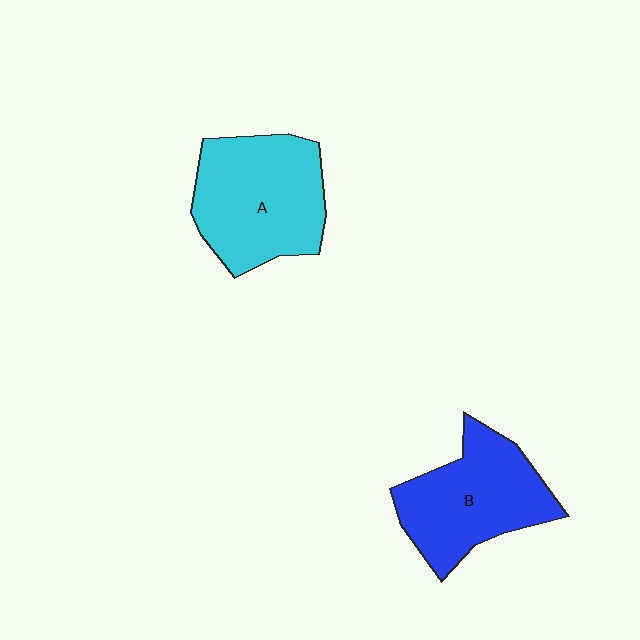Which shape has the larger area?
Shape A (cyan).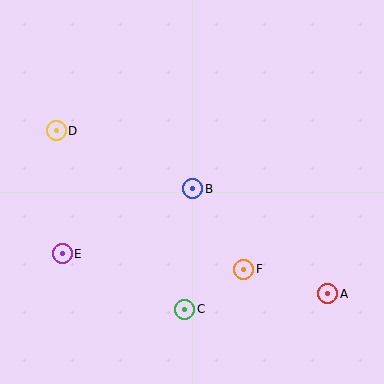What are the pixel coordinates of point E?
Point E is at (62, 254).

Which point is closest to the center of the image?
Point B at (193, 189) is closest to the center.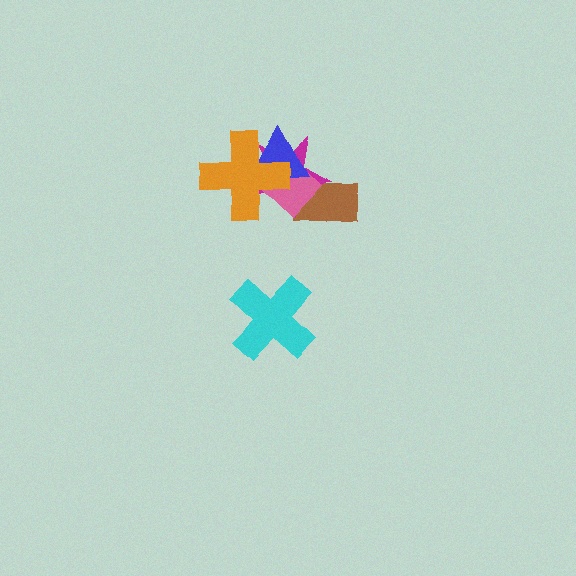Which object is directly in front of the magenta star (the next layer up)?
The pink diamond is directly in front of the magenta star.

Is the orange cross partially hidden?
No, no other shape covers it.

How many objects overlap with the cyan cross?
0 objects overlap with the cyan cross.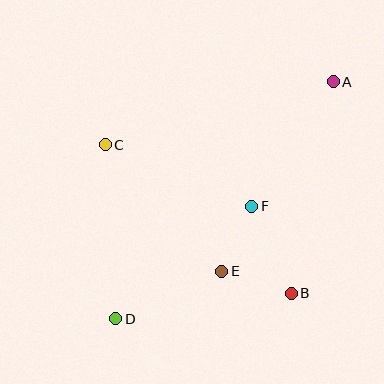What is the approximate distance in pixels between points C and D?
The distance between C and D is approximately 175 pixels.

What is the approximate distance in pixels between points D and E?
The distance between D and E is approximately 116 pixels.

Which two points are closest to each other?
Points E and F are closest to each other.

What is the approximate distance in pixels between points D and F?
The distance between D and F is approximately 176 pixels.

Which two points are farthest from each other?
Points A and D are farthest from each other.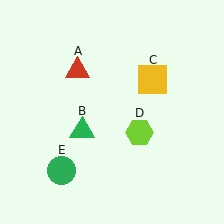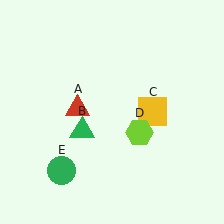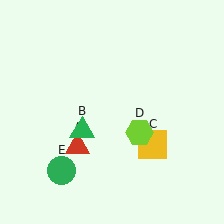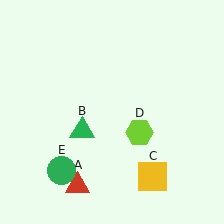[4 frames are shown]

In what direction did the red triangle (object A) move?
The red triangle (object A) moved down.